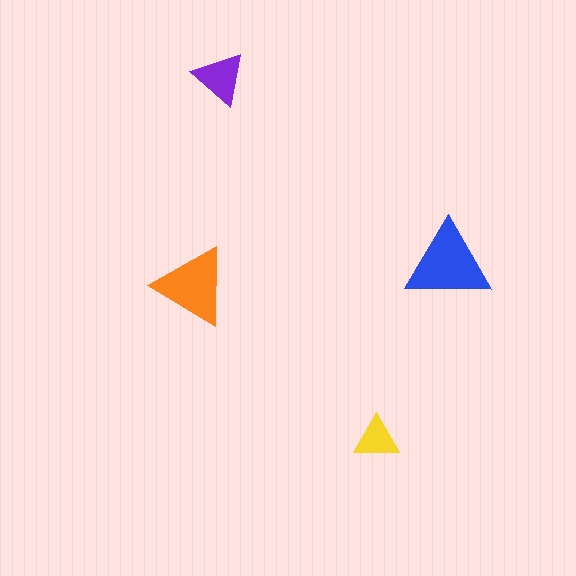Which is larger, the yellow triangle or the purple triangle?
The purple one.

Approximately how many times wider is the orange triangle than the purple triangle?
About 1.5 times wider.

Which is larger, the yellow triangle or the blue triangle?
The blue one.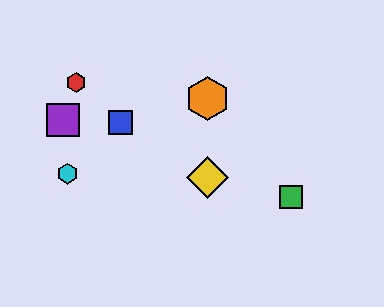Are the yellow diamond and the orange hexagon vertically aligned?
Yes, both are at x≈207.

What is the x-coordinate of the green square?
The green square is at x≈291.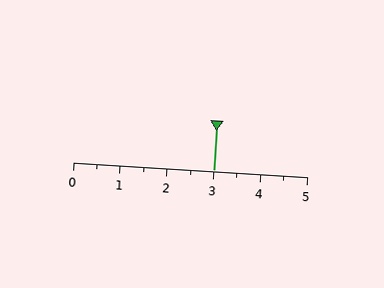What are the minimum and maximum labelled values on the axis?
The axis runs from 0 to 5.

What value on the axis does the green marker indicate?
The marker indicates approximately 3.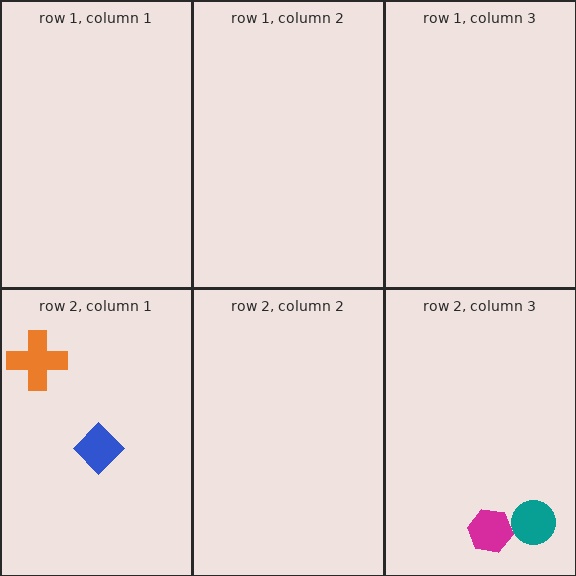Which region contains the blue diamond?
The row 2, column 1 region.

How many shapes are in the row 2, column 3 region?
2.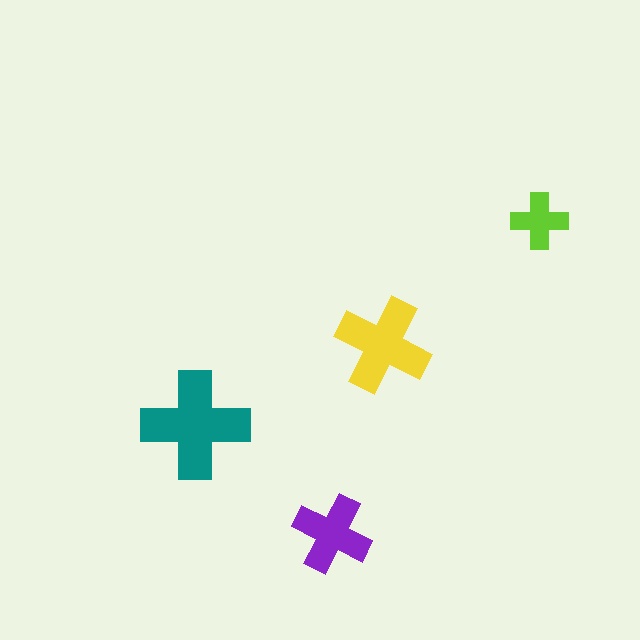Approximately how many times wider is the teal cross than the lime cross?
About 2 times wider.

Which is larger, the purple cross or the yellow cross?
The yellow one.